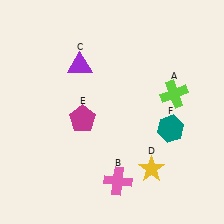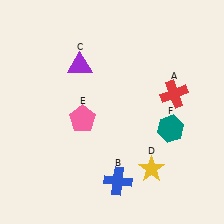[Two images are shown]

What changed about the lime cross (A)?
In Image 1, A is lime. In Image 2, it changed to red.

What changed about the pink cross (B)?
In Image 1, B is pink. In Image 2, it changed to blue.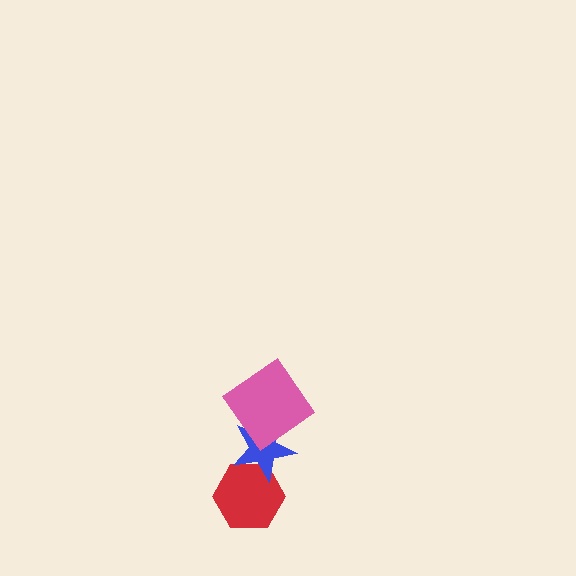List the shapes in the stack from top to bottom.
From top to bottom: the pink diamond, the blue star, the red hexagon.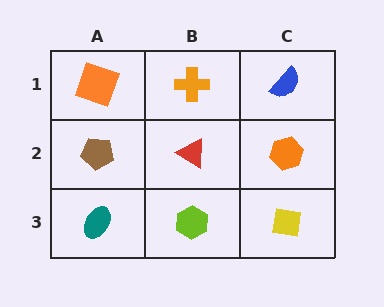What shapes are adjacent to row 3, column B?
A red triangle (row 2, column B), a teal ellipse (row 3, column A), a yellow square (row 3, column C).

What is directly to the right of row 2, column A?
A red triangle.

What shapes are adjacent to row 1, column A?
A brown pentagon (row 2, column A), an orange cross (row 1, column B).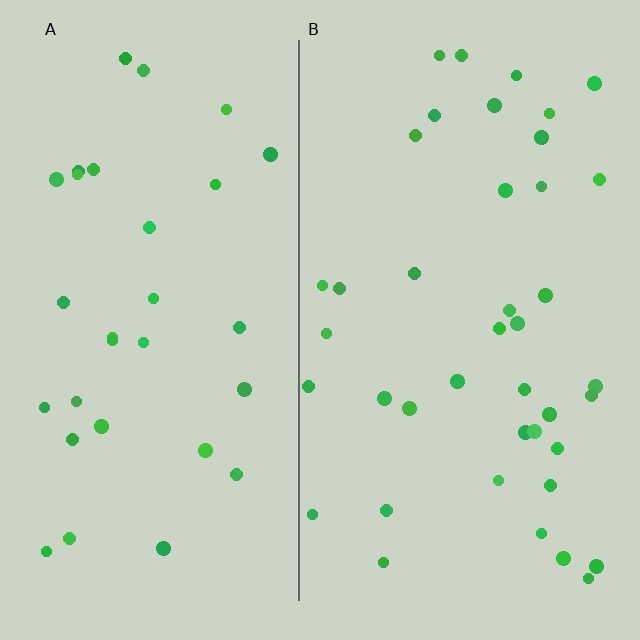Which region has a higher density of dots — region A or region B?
B (the right).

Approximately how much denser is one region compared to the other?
Approximately 1.3× — region B over region A.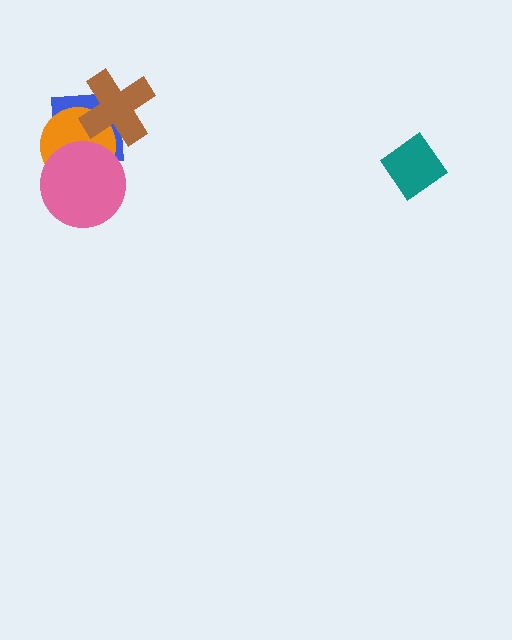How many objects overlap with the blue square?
3 objects overlap with the blue square.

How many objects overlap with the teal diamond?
0 objects overlap with the teal diamond.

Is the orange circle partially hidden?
Yes, it is partially covered by another shape.